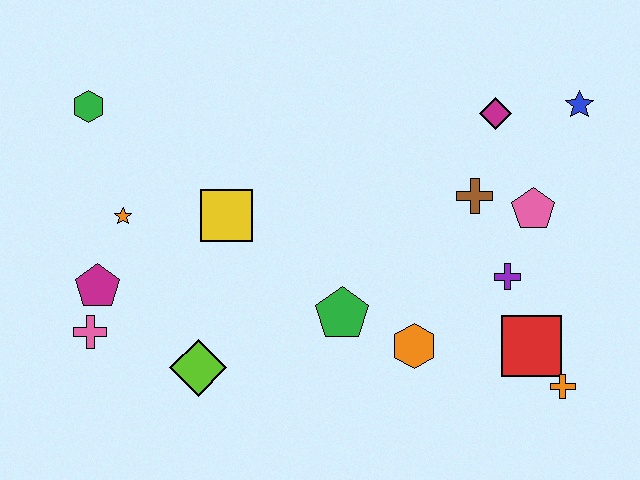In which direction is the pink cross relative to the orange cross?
The pink cross is to the left of the orange cross.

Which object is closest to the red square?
The orange cross is closest to the red square.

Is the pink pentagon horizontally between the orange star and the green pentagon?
No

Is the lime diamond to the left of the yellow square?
Yes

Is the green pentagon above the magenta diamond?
No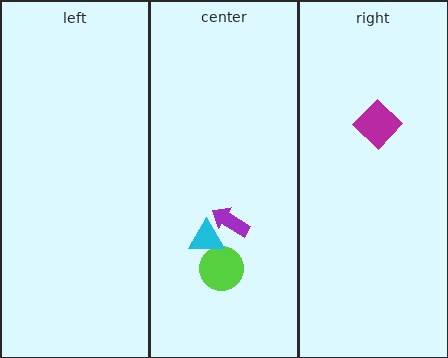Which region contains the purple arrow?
The center region.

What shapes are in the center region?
The lime circle, the cyan triangle, the purple arrow.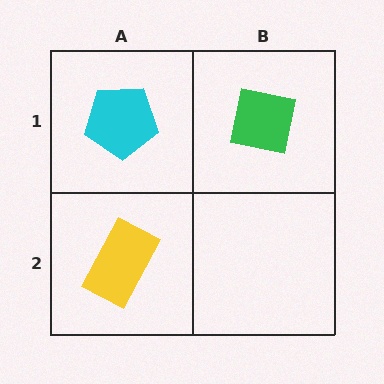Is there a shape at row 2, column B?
No, that cell is empty.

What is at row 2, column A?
A yellow rectangle.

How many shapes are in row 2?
1 shape.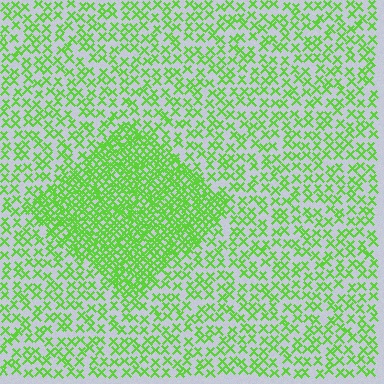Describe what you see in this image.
The image contains small lime elements arranged at two different densities. A diamond-shaped region is visible where the elements are more densely packed than the surrounding area.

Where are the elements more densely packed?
The elements are more densely packed inside the diamond boundary.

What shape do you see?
I see a diamond.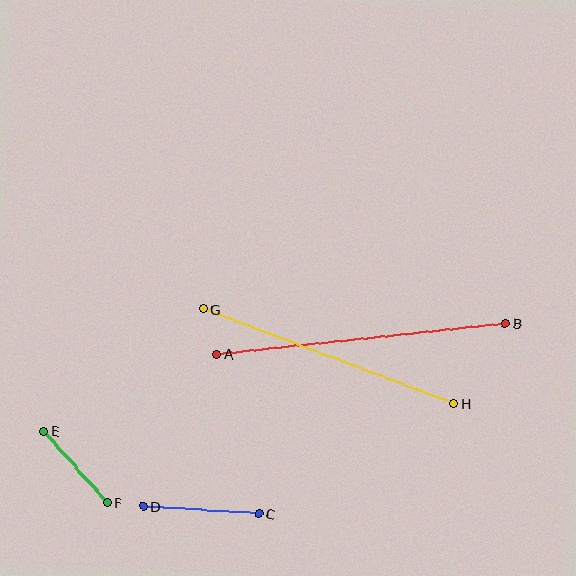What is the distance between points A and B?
The distance is approximately 290 pixels.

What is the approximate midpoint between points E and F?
The midpoint is at approximately (75, 467) pixels.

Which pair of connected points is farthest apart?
Points A and B are farthest apart.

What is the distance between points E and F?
The distance is approximately 95 pixels.